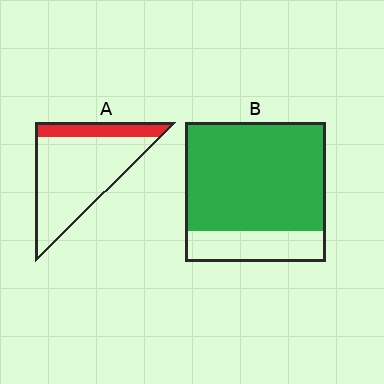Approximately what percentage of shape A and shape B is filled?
A is approximately 20% and B is approximately 80%.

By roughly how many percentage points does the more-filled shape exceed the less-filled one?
By roughly 60 percentage points (B over A).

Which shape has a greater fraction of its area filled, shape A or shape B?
Shape B.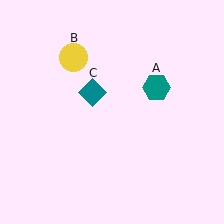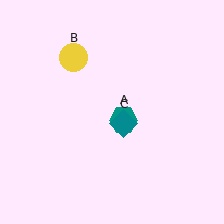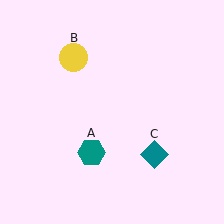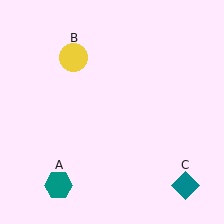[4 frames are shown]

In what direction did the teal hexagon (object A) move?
The teal hexagon (object A) moved down and to the left.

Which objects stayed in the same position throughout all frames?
Yellow circle (object B) remained stationary.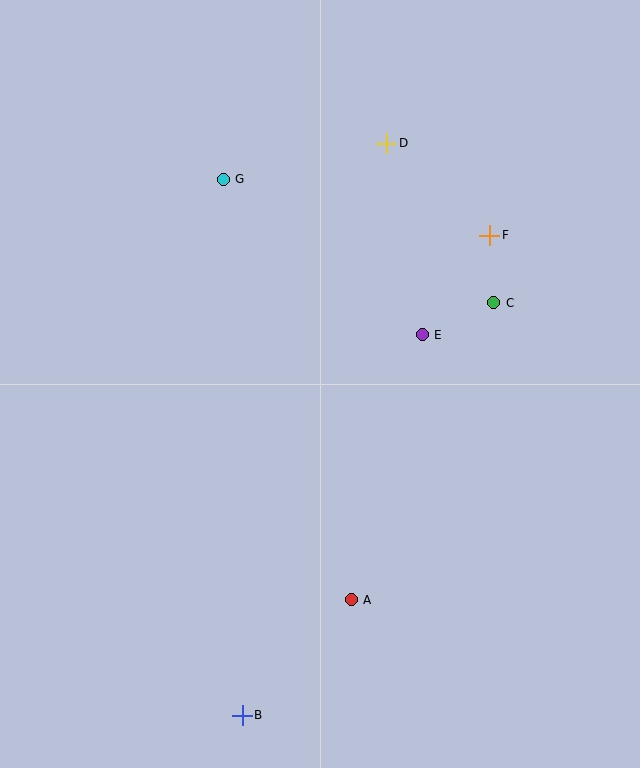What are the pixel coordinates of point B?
Point B is at (242, 715).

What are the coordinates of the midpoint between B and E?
The midpoint between B and E is at (332, 525).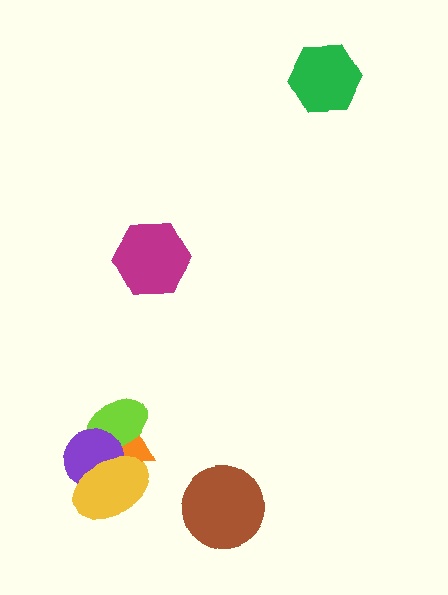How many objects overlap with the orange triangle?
3 objects overlap with the orange triangle.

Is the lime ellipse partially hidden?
Yes, it is partially covered by another shape.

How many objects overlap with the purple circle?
3 objects overlap with the purple circle.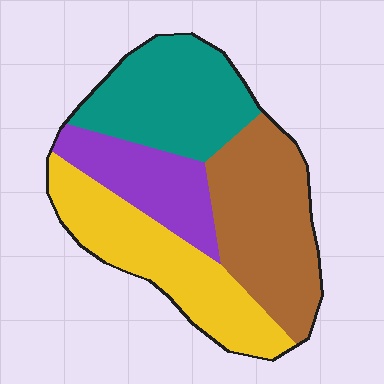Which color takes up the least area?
Purple, at roughly 15%.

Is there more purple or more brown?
Brown.